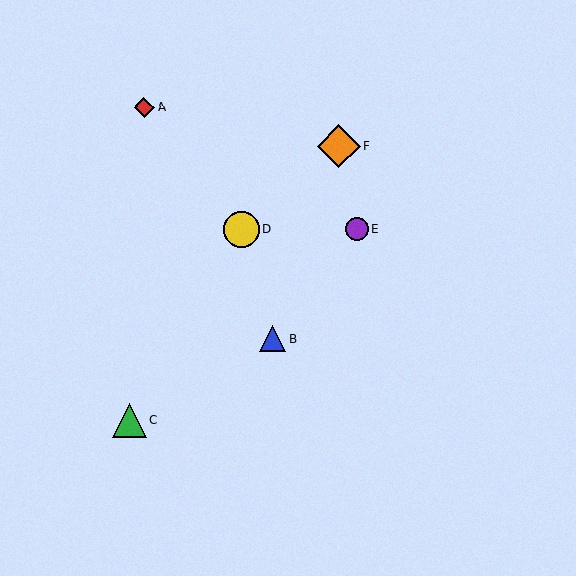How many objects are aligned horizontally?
2 objects (D, E) are aligned horizontally.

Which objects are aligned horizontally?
Objects D, E are aligned horizontally.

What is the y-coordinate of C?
Object C is at y≈421.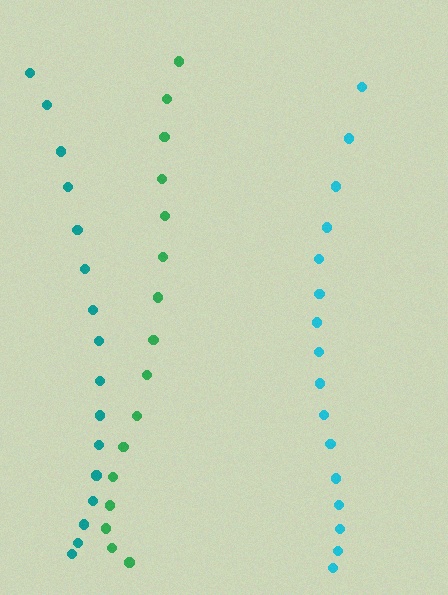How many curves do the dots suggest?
There are 3 distinct paths.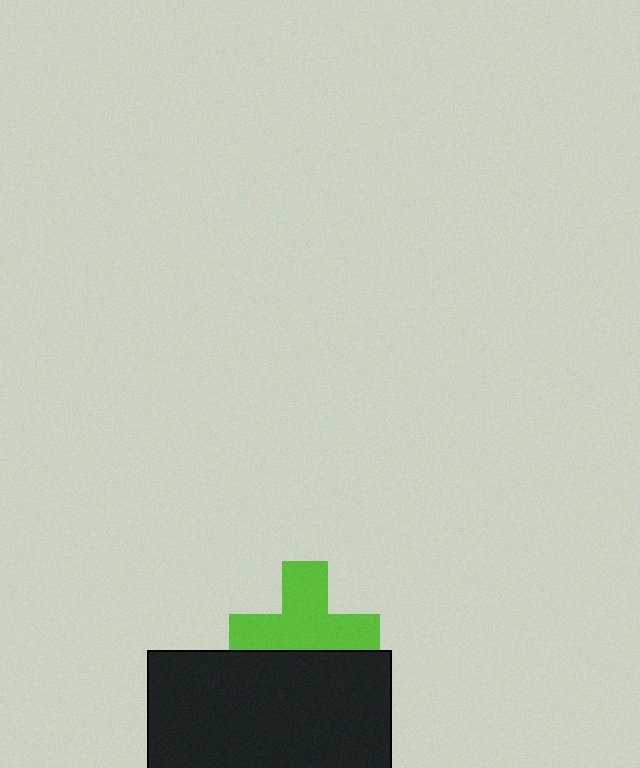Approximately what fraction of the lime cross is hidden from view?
Roughly 34% of the lime cross is hidden behind the black rectangle.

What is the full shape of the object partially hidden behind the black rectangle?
The partially hidden object is a lime cross.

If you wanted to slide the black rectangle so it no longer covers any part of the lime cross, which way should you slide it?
Slide it down — that is the most direct way to separate the two shapes.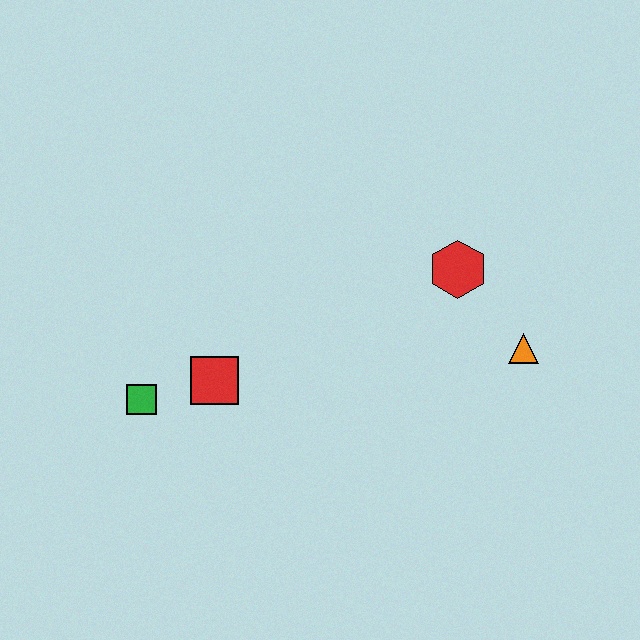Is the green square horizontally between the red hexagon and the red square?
No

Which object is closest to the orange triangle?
The red hexagon is closest to the orange triangle.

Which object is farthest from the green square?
The orange triangle is farthest from the green square.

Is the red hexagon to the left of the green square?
No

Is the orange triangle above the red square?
Yes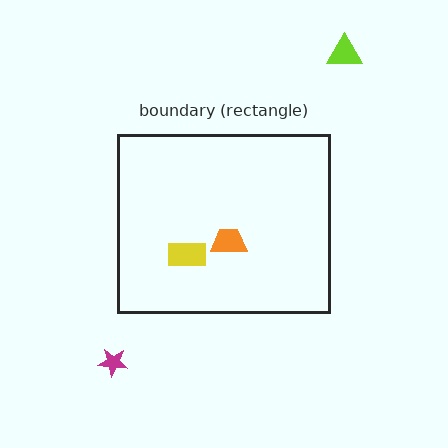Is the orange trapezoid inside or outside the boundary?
Inside.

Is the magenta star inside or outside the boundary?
Outside.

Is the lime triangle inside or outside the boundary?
Outside.